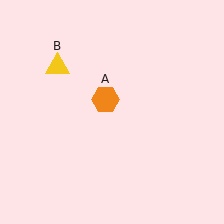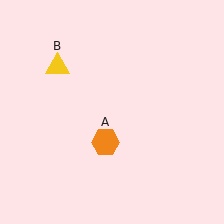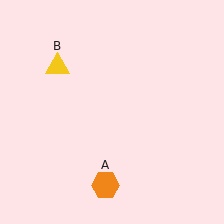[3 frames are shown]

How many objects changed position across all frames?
1 object changed position: orange hexagon (object A).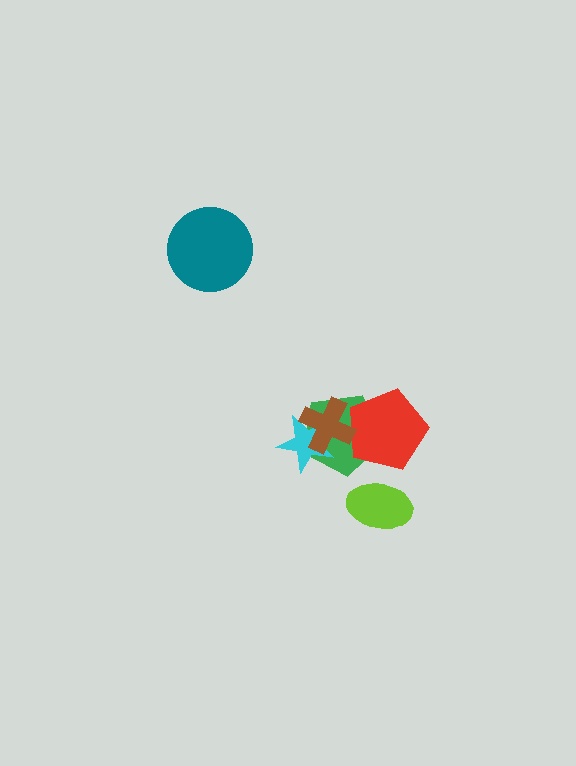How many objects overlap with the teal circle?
0 objects overlap with the teal circle.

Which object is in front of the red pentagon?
The brown cross is in front of the red pentagon.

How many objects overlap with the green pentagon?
3 objects overlap with the green pentagon.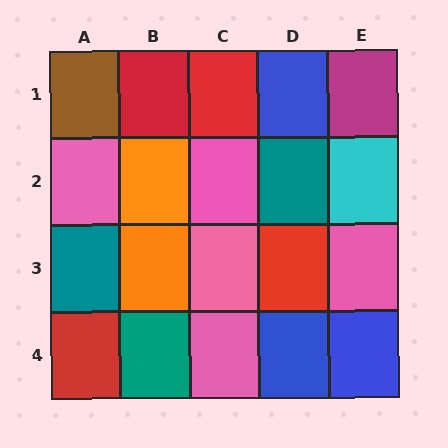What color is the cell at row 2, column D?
Teal.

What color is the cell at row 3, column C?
Pink.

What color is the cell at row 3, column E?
Pink.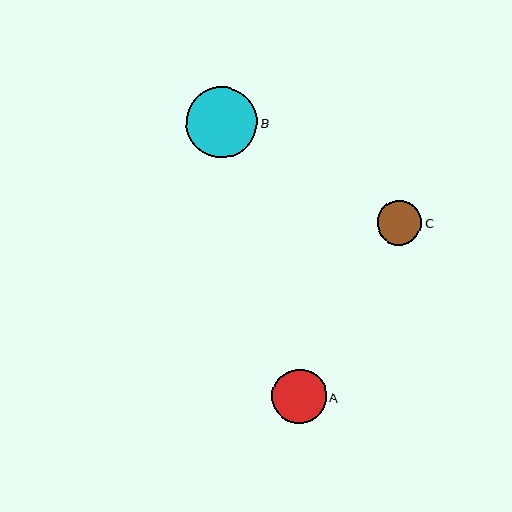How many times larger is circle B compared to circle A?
Circle B is approximately 1.3 times the size of circle A.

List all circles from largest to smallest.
From largest to smallest: B, A, C.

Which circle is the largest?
Circle B is the largest with a size of approximately 71 pixels.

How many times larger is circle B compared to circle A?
Circle B is approximately 1.3 times the size of circle A.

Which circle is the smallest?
Circle C is the smallest with a size of approximately 45 pixels.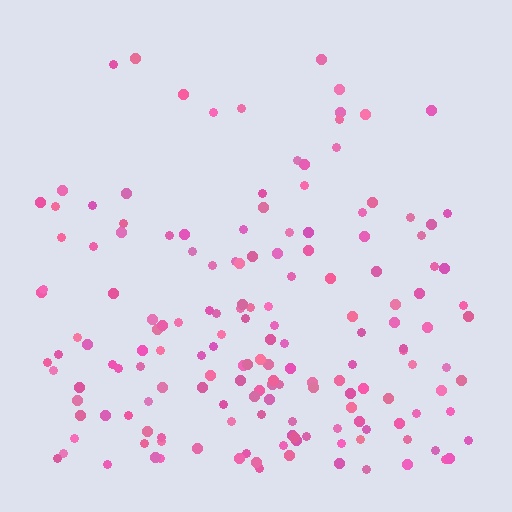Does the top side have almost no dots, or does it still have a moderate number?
Still a moderate number, just noticeably fewer than the bottom.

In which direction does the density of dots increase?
From top to bottom, with the bottom side densest.